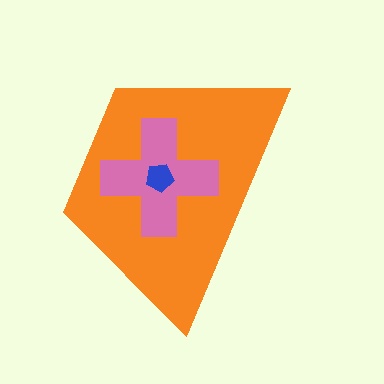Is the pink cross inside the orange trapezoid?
Yes.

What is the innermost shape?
The blue pentagon.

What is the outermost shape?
The orange trapezoid.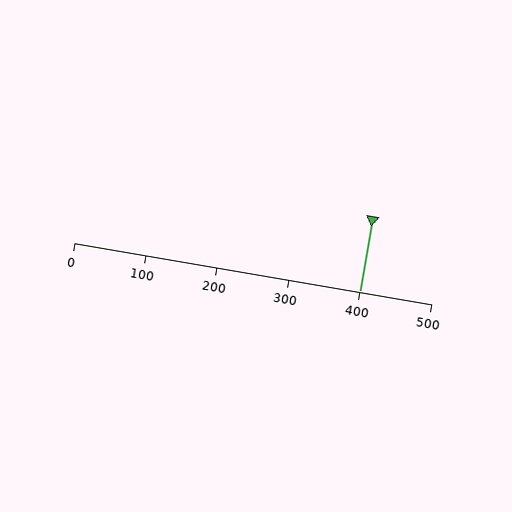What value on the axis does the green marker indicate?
The marker indicates approximately 400.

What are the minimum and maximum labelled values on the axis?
The axis runs from 0 to 500.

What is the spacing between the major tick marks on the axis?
The major ticks are spaced 100 apart.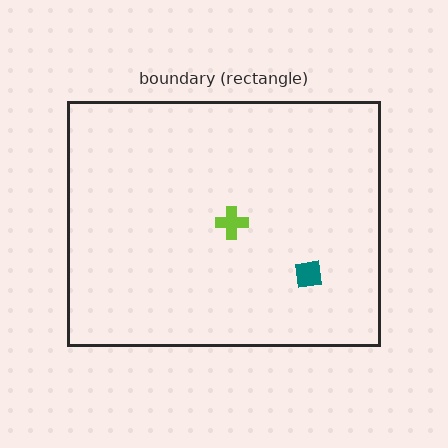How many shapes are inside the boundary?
2 inside, 0 outside.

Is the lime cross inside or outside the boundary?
Inside.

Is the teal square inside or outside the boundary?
Inside.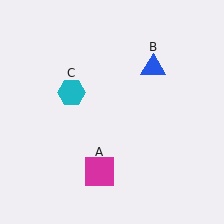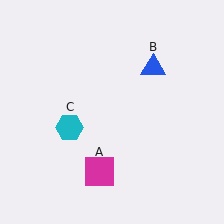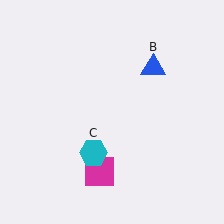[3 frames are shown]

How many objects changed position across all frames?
1 object changed position: cyan hexagon (object C).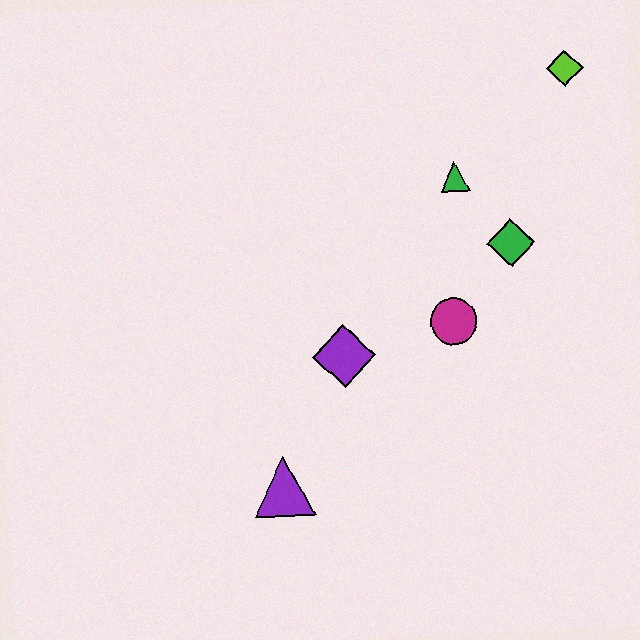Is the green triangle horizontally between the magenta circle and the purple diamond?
No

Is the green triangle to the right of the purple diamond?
Yes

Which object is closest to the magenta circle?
The green diamond is closest to the magenta circle.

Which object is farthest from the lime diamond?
The purple triangle is farthest from the lime diamond.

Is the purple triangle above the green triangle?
No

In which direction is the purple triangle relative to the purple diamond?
The purple triangle is below the purple diamond.